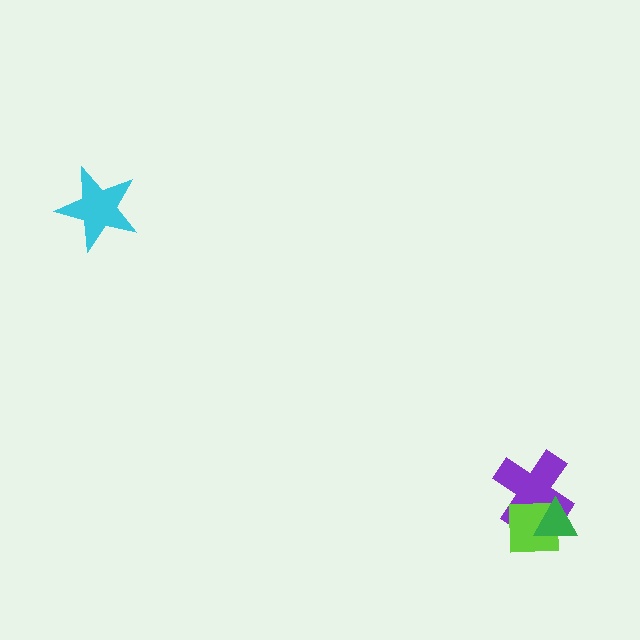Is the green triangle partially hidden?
No, no other shape covers it.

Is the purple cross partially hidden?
Yes, it is partially covered by another shape.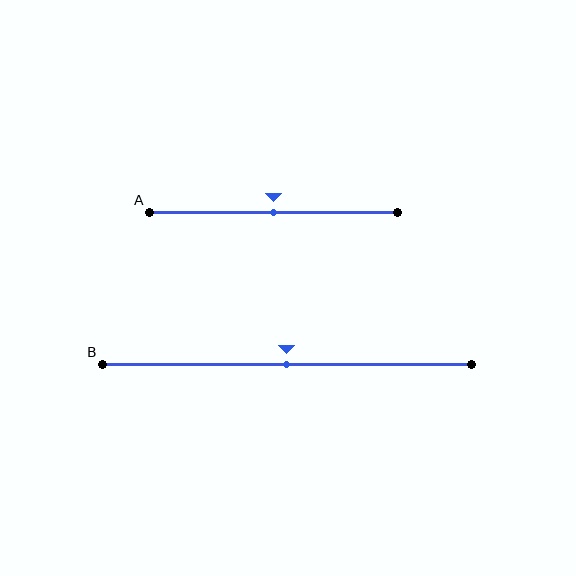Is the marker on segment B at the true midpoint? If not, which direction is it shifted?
Yes, the marker on segment B is at the true midpoint.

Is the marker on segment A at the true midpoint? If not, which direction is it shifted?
Yes, the marker on segment A is at the true midpoint.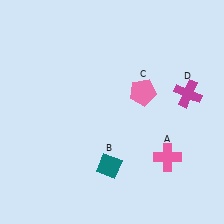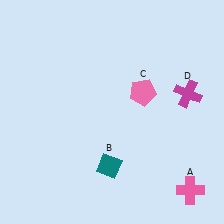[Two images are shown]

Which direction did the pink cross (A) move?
The pink cross (A) moved down.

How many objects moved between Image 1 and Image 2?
1 object moved between the two images.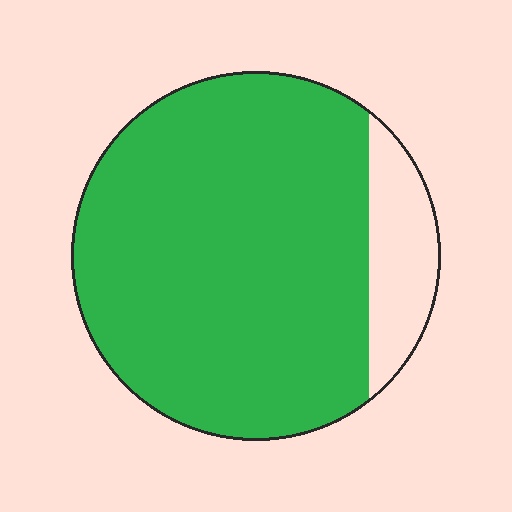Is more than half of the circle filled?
Yes.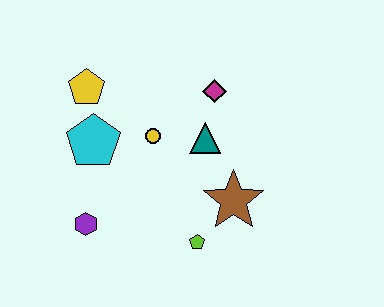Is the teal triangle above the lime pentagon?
Yes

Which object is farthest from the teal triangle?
The purple hexagon is farthest from the teal triangle.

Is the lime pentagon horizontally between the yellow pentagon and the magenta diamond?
Yes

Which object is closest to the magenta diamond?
The teal triangle is closest to the magenta diamond.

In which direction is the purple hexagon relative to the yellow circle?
The purple hexagon is below the yellow circle.